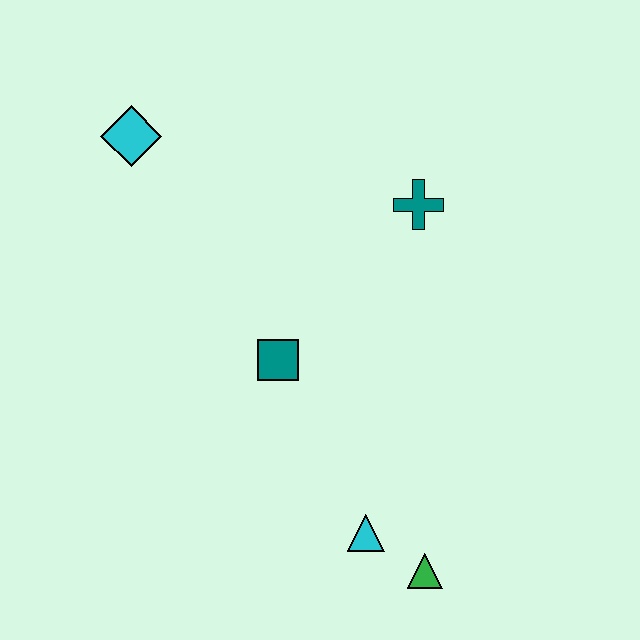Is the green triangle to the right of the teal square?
Yes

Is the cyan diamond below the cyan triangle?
No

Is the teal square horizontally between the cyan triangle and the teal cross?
No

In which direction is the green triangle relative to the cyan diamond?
The green triangle is below the cyan diamond.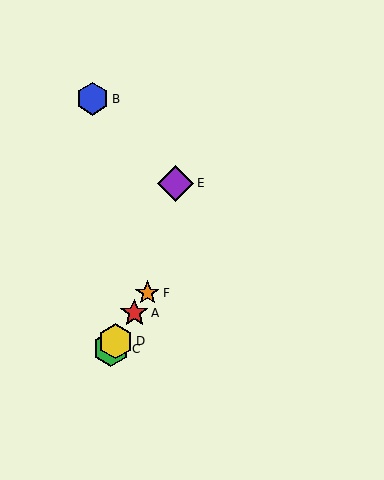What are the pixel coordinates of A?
Object A is at (134, 313).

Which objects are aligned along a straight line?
Objects A, C, D, F are aligned along a straight line.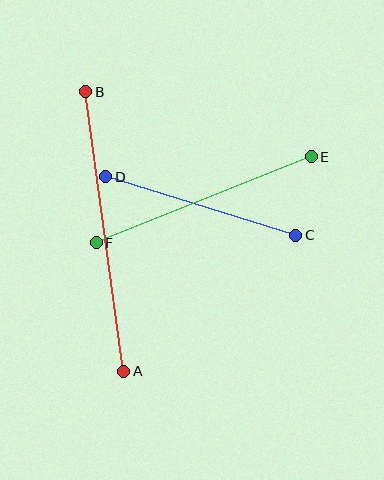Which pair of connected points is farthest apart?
Points A and B are farthest apart.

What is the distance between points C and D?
The distance is approximately 199 pixels.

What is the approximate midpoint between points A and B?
The midpoint is at approximately (105, 231) pixels.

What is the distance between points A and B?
The distance is approximately 282 pixels.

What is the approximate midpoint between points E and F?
The midpoint is at approximately (204, 200) pixels.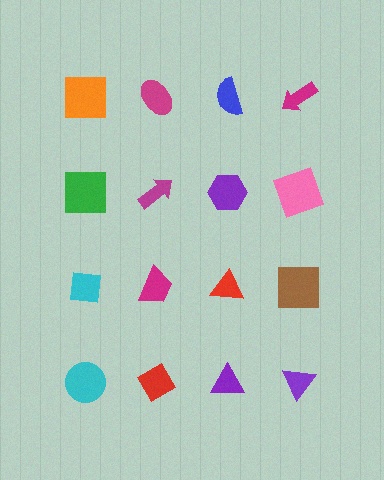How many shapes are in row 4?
4 shapes.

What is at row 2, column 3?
A purple hexagon.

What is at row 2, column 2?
A magenta arrow.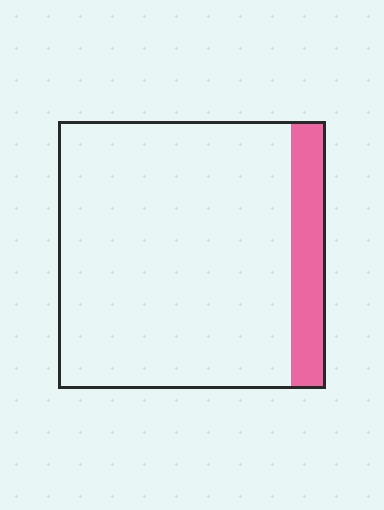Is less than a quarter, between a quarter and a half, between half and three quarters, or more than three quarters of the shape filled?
Less than a quarter.